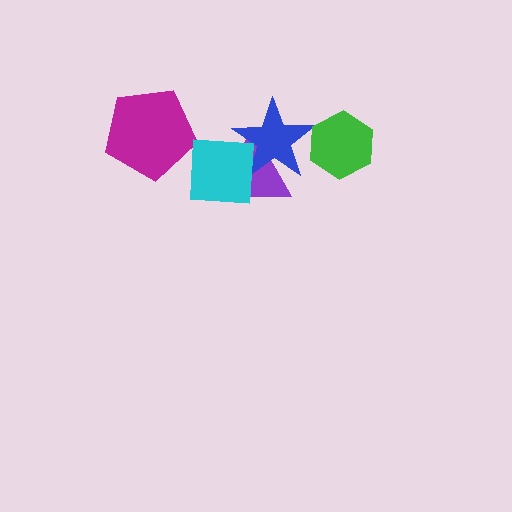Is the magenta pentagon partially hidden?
Yes, it is partially covered by another shape.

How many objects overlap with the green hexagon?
1 object overlaps with the green hexagon.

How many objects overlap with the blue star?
3 objects overlap with the blue star.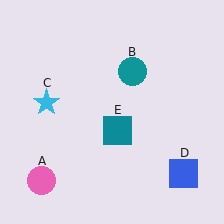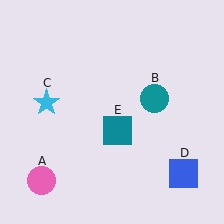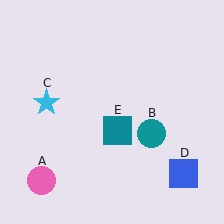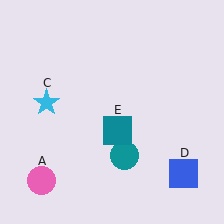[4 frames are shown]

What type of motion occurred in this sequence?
The teal circle (object B) rotated clockwise around the center of the scene.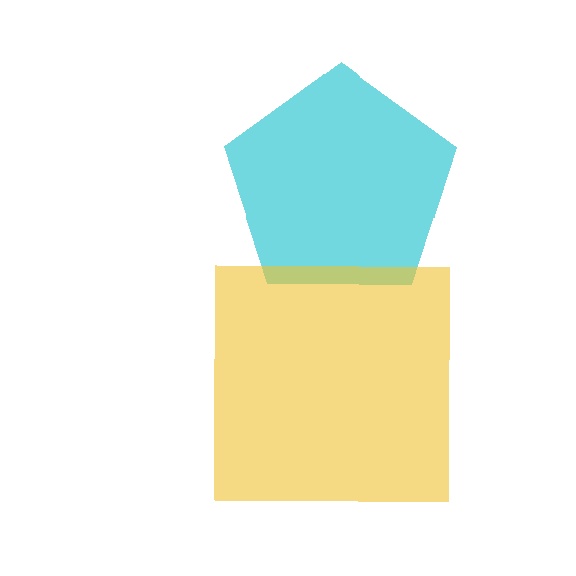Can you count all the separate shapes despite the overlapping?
Yes, there are 2 separate shapes.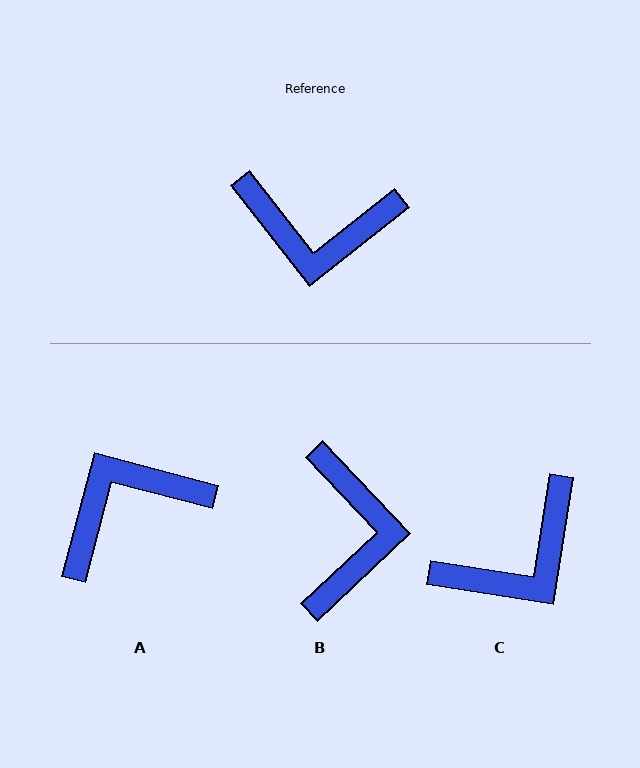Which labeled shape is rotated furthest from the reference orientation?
A, about 143 degrees away.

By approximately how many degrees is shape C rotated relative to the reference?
Approximately 43 degrees counter-clockwise.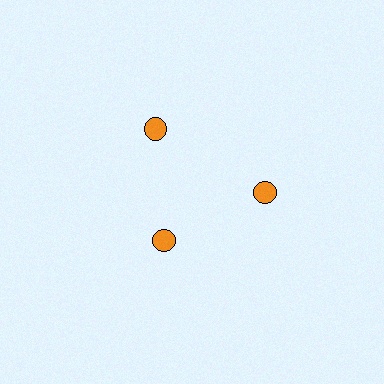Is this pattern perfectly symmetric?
No. The 3 orange circles are arranged in a ring, but one element near the 7 o'clock position is pulled inward toward the center, breaking the 3-fold rotational symmetry.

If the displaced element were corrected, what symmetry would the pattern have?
It would have 3-fold rotational symmetry — the pattern would map onto itself every 120 degrees.